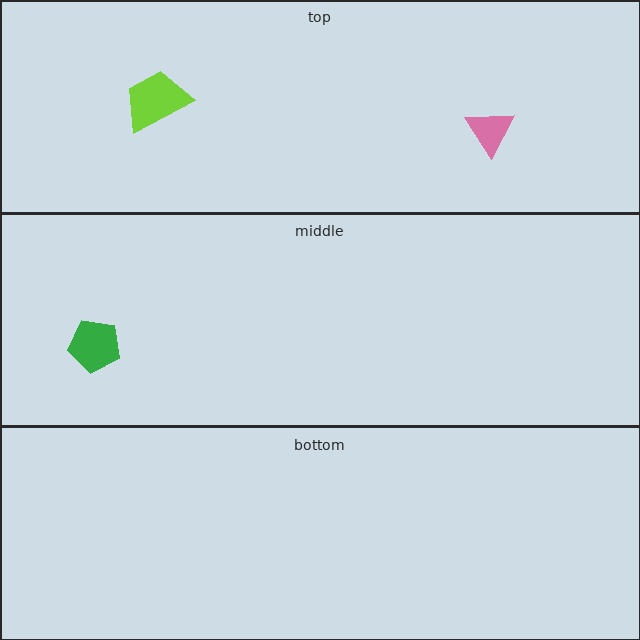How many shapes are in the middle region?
1.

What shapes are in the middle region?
The green pentagon.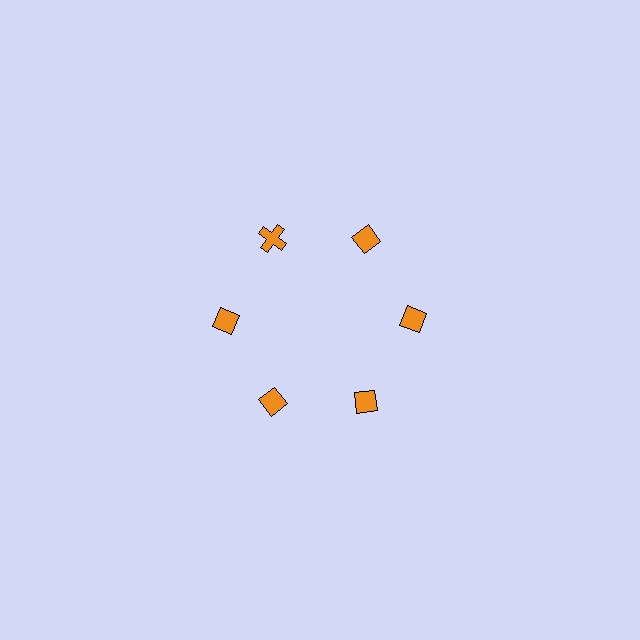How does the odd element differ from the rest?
It has a different shape: cross instead of diamond.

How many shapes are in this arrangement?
There are 6 shapes arranged in a ring pattern.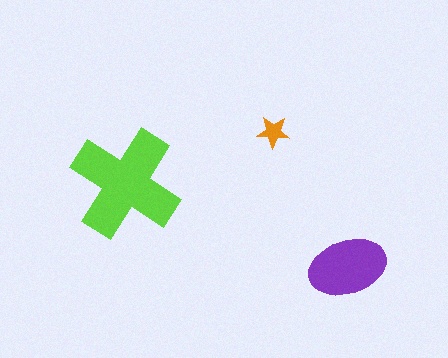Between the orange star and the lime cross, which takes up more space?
The lime cross.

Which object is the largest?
The lime cross.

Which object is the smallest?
The orange star.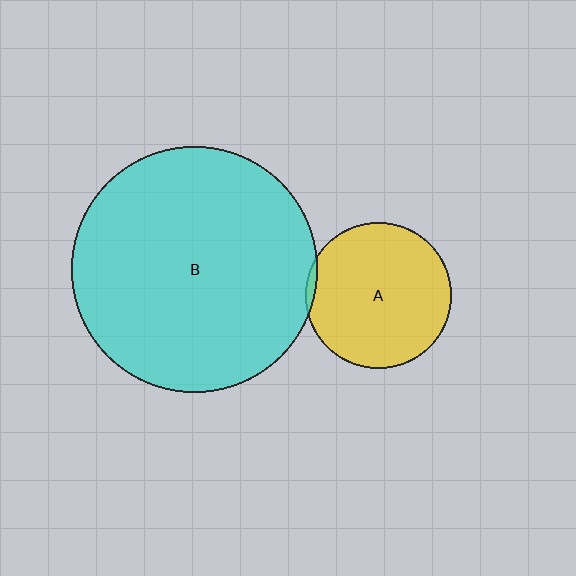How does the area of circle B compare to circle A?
Approximately 2.9 times.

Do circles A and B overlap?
Yes.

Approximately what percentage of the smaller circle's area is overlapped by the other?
Approximately 5%.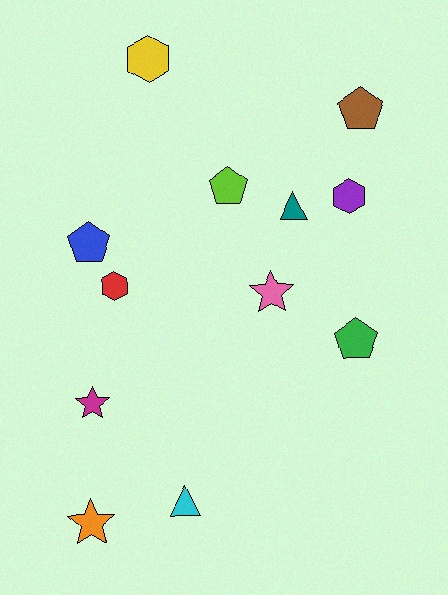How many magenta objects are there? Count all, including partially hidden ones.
There is 1 magenta object.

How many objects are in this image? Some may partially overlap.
There are 12 objects.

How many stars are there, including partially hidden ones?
There are 3 stars.